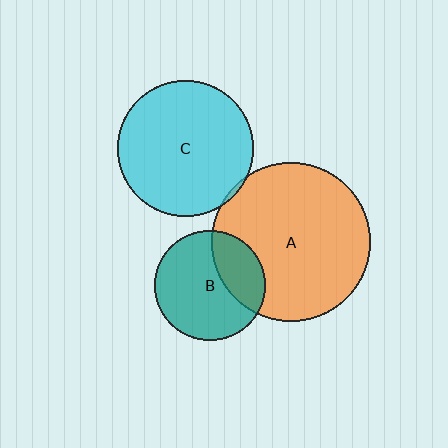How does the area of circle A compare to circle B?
Approximately 2.0 times.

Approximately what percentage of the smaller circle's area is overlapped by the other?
Approximately 5%.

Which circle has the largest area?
Circle A (orange).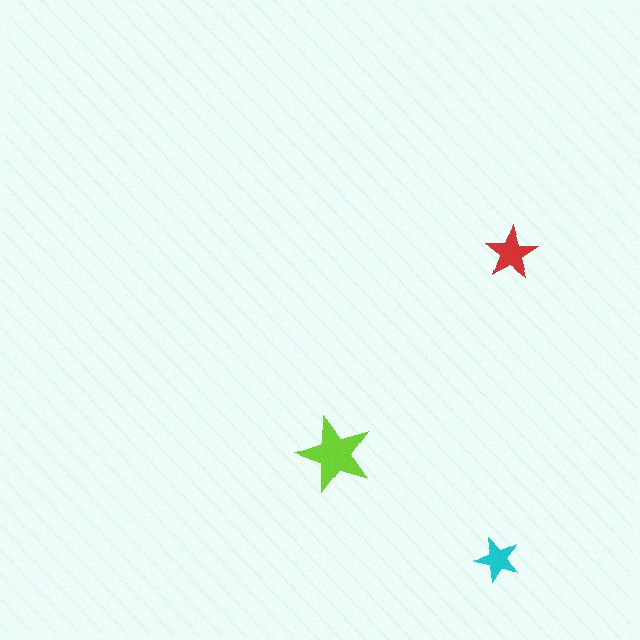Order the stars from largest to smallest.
the lime one, the red one, the cyan one.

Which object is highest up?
The red star is topmost.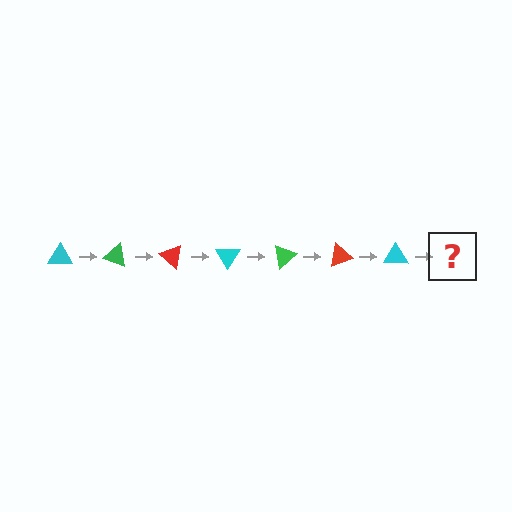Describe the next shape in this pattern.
It should be a green triangle, rotated 140 degrees from the start.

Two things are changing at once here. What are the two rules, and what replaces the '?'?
The two rules are that it rotates 20 degrees each step and the color cycles through cyan, green, and red. The '?' should be a green triangle, rotated 140 degrees from the start.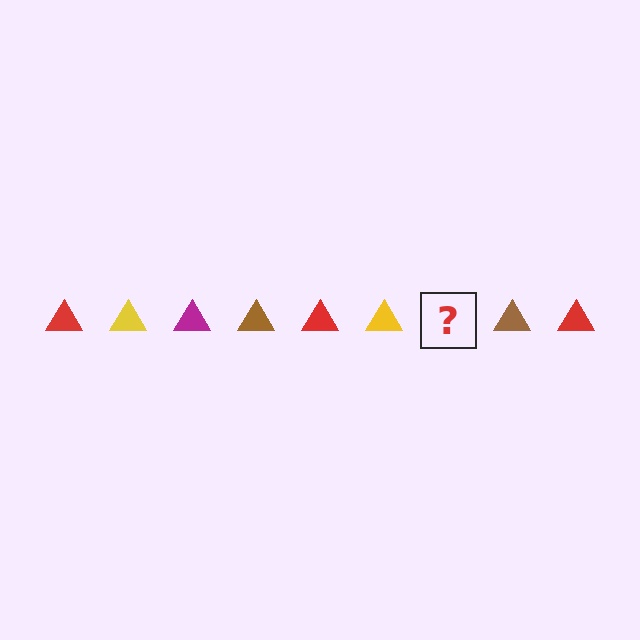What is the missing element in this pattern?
The missing element is a magenta triangle.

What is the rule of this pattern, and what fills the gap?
The rule is that the pattern cycles through red, yellow, magenta, brown triangles. The gap should be filled with a magenta triangle.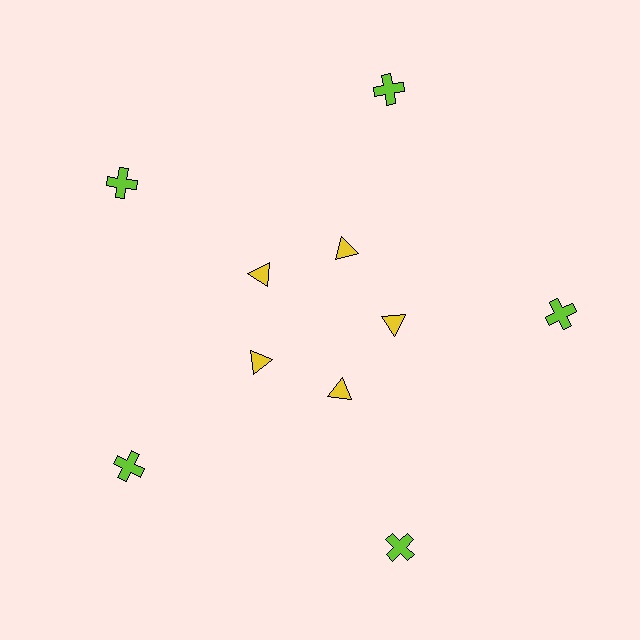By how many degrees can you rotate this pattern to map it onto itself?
The pattern maps onto itself every 72 degrees of rotation.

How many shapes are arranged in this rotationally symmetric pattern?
There are 10 shapes, arranged in 5 groups of 2.